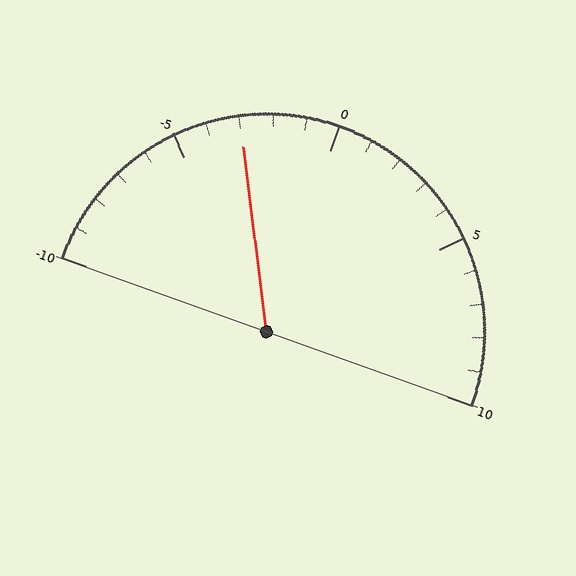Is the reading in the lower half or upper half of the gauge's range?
The reading is in the lower half of the range (-10 to 10).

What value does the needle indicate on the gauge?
The needle indicates approximately -3.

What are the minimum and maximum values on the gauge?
The gauge ranges from -10 to 10.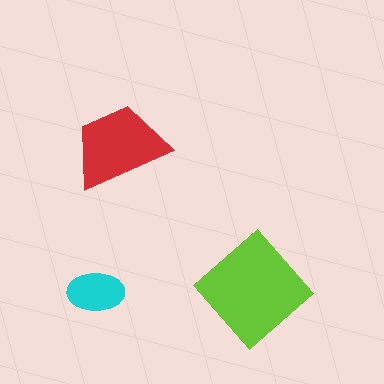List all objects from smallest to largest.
The cyan ellipse, the red trapezoid, the lime diamond.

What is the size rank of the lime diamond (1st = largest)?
1st.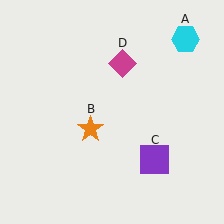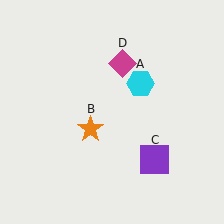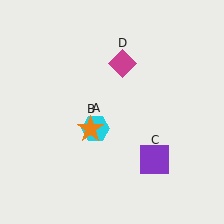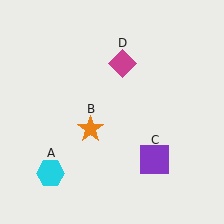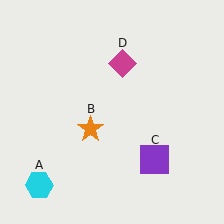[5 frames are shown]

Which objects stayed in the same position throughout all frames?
Orange star (object B) and purple square (object C) and magenta diamond (object D) remained stationary.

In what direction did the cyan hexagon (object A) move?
The cyan hexagon (object A) moved down and to the left.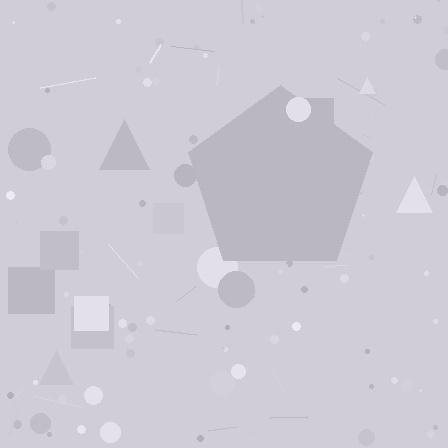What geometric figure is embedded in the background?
A pentagon is embedded in the background.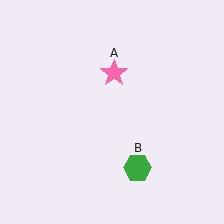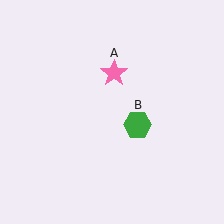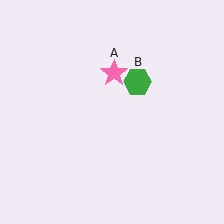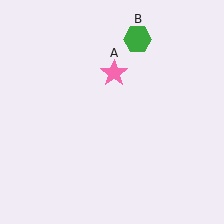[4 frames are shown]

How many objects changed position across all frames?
1 object changed position: green hexagon (object B).